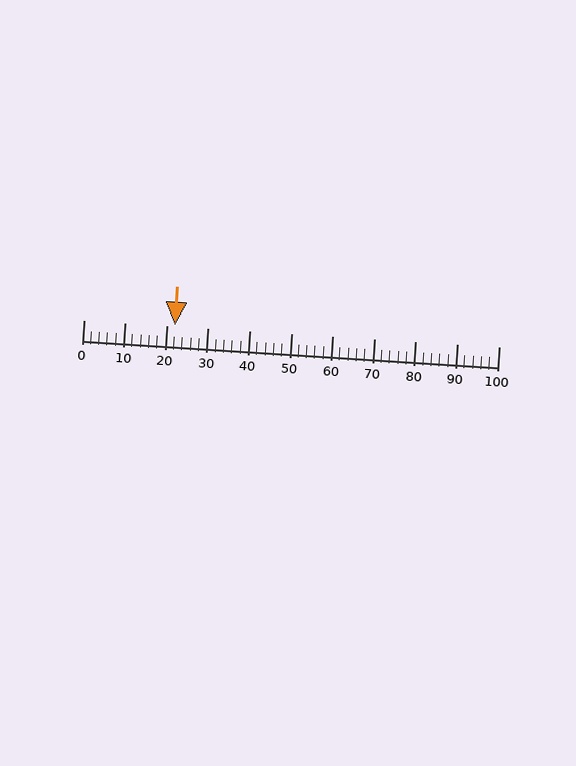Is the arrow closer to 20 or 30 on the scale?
The arrow is closer to 20.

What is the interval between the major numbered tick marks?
The major tick marks are spaced 10 units apart.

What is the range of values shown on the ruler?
The ruler shows values from 0 to 100.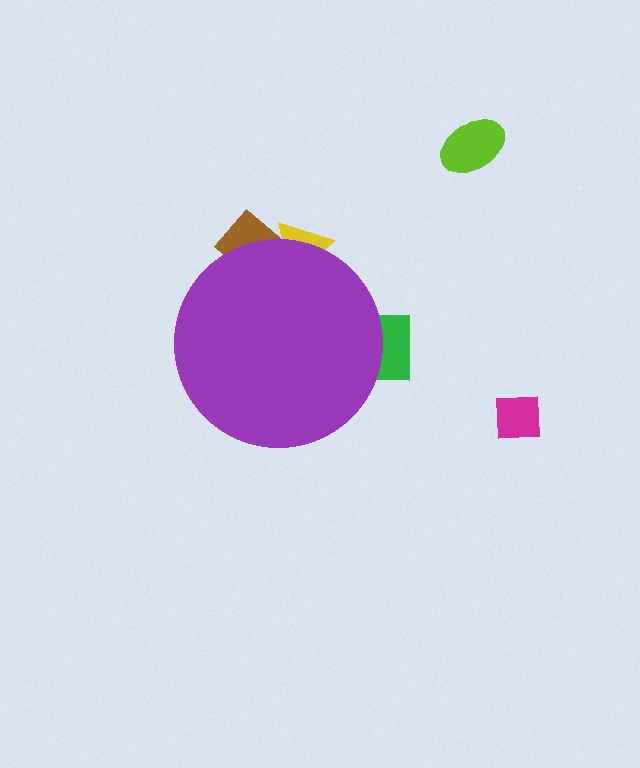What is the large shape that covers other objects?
A purple circle.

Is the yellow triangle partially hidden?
Yes, the yellow triangle is partially hidden behind the purple circle.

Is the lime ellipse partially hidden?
No, the lime ellipse is fully visible.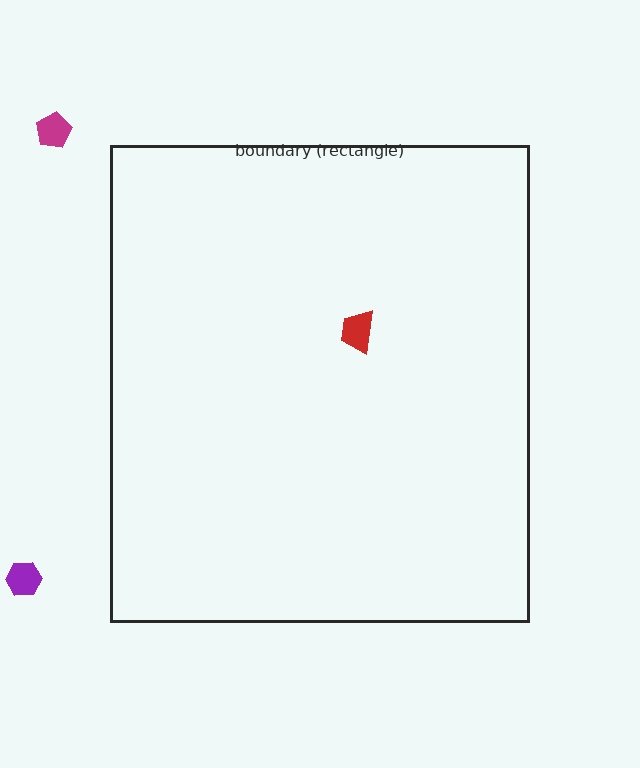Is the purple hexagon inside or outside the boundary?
Outside.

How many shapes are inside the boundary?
1 inside, 2 outside.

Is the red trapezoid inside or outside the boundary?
Inside.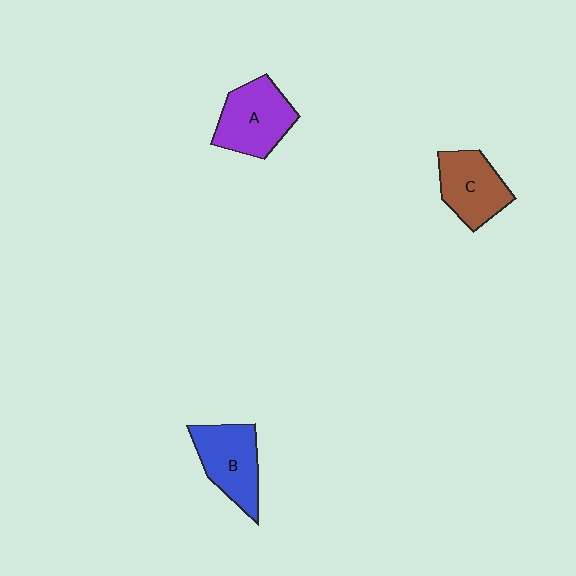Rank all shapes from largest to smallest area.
From largest to smallest: A (purple), B (blue), C (brown).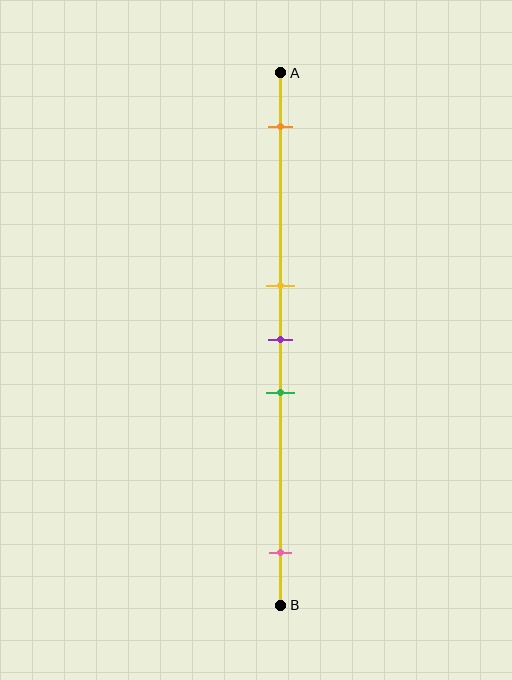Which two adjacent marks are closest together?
The yellow and purple marks are the closest adjacent pair.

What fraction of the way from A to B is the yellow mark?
The yellow mark is approximately 40% (0.4) of the way from A to B.